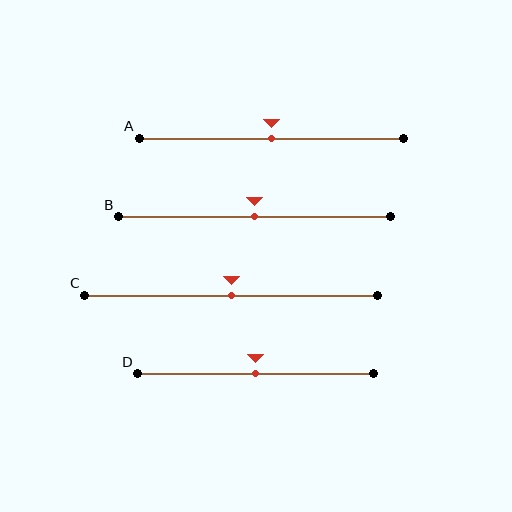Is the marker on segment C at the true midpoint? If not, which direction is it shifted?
Yes, the marker on segment C is at the true midpoint.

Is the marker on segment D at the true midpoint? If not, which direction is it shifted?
Yes, the marker on segment D is at the true midpoint.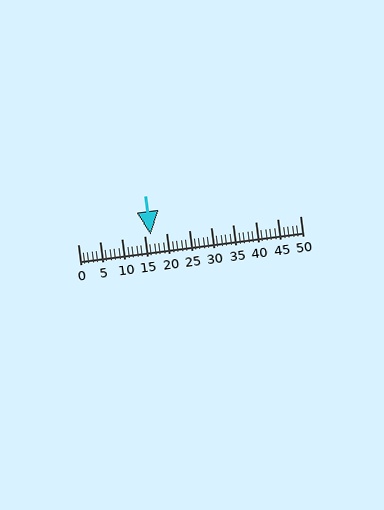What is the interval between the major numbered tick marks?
The major tick marks are spaced 5 units apart.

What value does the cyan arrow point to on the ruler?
The cyan arrow points to approximately 16.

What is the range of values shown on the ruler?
The ruler shows values from 0 to 50.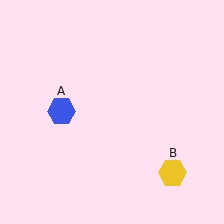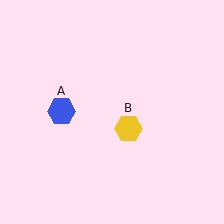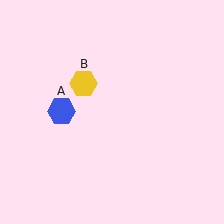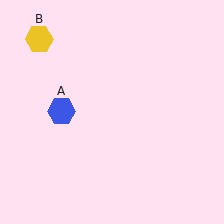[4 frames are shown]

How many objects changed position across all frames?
1 object changed position: yellow hexagon (object B).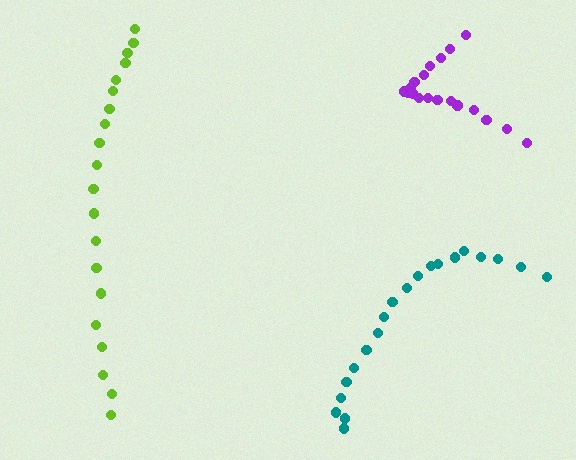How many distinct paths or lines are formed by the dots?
There are 3 distinct paths.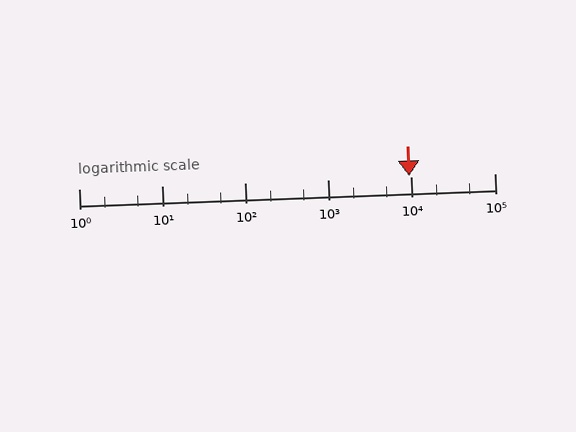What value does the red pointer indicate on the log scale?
The pointer indicates approximately 9500.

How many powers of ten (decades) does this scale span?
The scale spans 5 decades, from 1 to 100000.